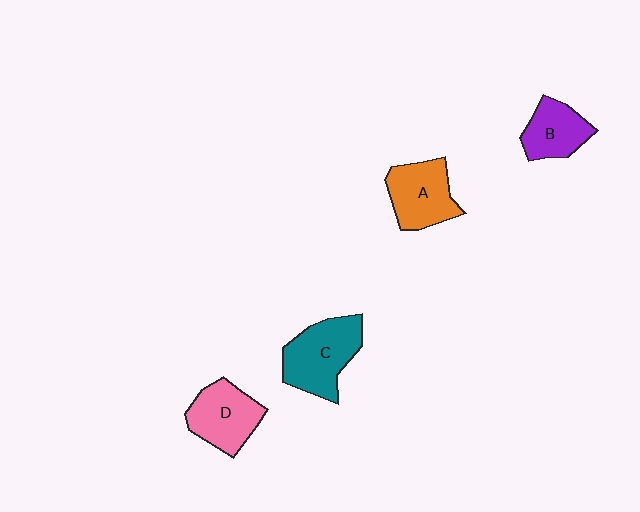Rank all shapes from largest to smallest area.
From largest to smallest: C (teal), D (pink), A (orange), B (purple).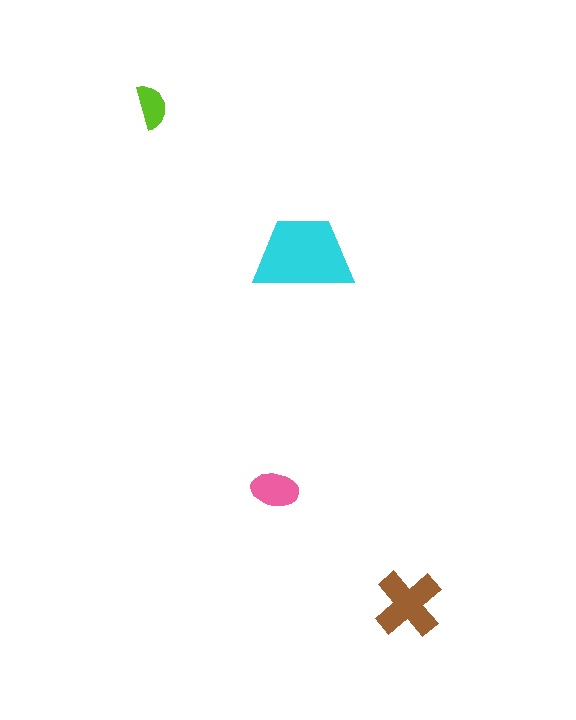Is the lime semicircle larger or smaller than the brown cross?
Smaller.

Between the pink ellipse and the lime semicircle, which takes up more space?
The pink ellipse.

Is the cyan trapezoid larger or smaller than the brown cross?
Larger.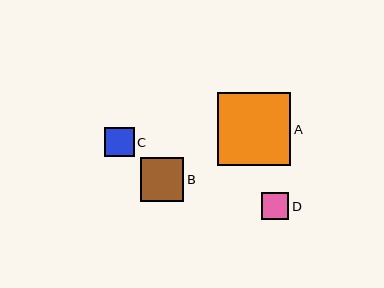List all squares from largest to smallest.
From largest to smallest: A, B, C, D.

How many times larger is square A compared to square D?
Square A is approximately 2.7 times the size of square D.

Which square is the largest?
Square A is the largest with a size of approximately 73 pixels.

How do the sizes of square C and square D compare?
Square C and square D are approximately the same size.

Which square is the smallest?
Square D is the smallest with a size of approximately 28 pixels.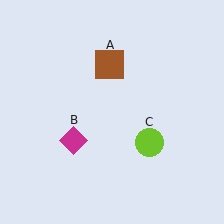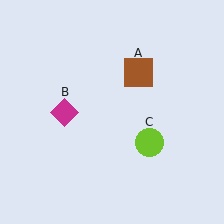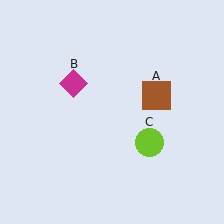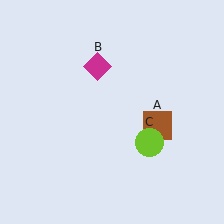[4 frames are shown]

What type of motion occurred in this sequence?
The brown square (object A), magenta diamond (object B) rotated clockwise around the center of the scene.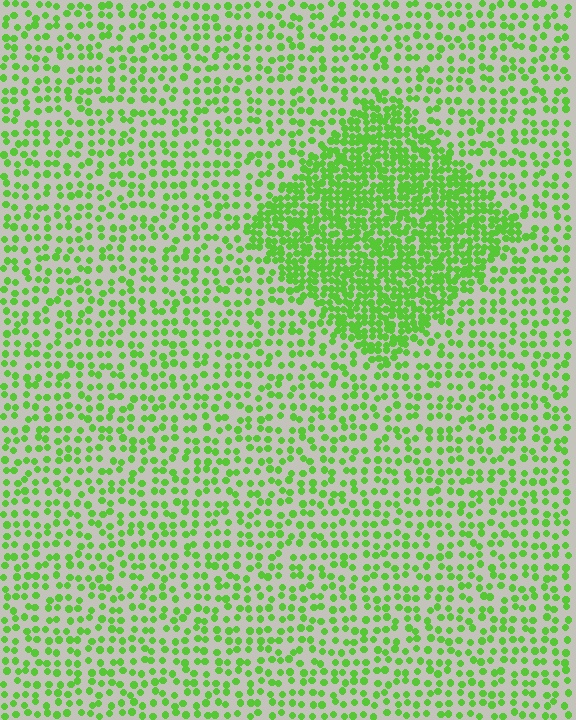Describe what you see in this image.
The image contains small lime elements arranged at two different densities. A diamond-shaped region is visible where the elements are more densely packed than the surrounding area.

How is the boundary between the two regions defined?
The boundary is defined by a change in element density (approximately 2.3x ratio). All elements are the same color, size, and shape.